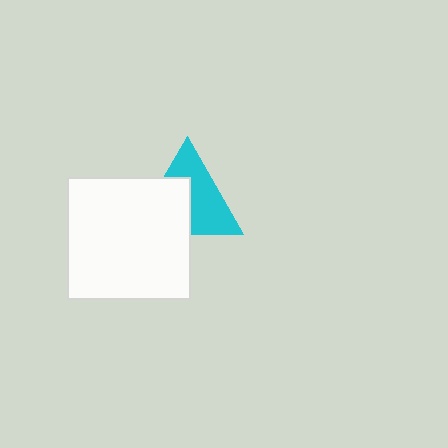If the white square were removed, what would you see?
You would see the complete cyan triangle.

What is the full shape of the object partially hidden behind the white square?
The partially hidden object is a cyan triangle.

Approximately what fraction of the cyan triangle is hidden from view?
Roughly 46% of the cyan triangle is hidden behind the white square.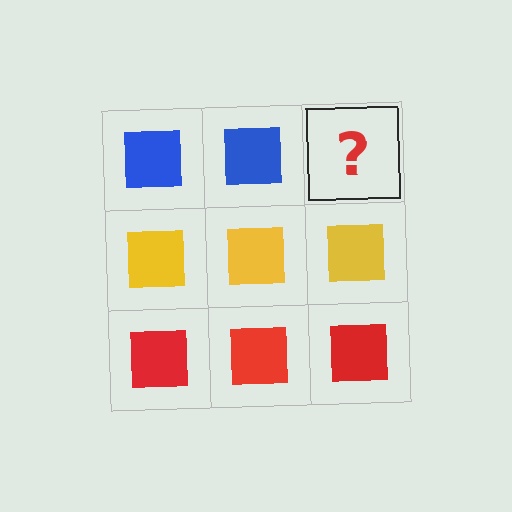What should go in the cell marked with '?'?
The missing cell should contain a blue square.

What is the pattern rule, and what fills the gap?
The rule is that each row has a consistent color. The gap should be filled with a blue square.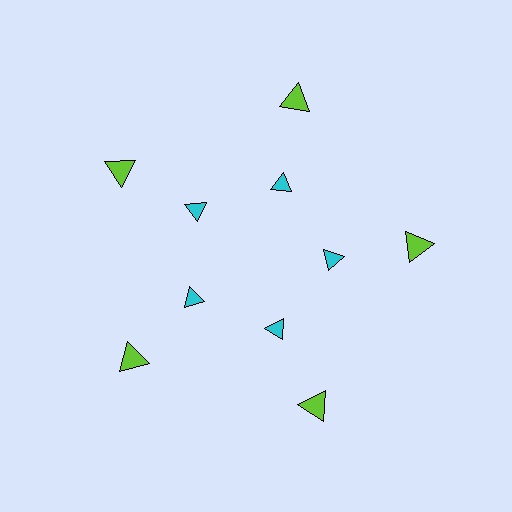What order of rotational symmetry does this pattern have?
This pattern has 5-fold rotational symmetry.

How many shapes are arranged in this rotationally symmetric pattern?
There are 10 shapes, arranged in 5 groups of 2.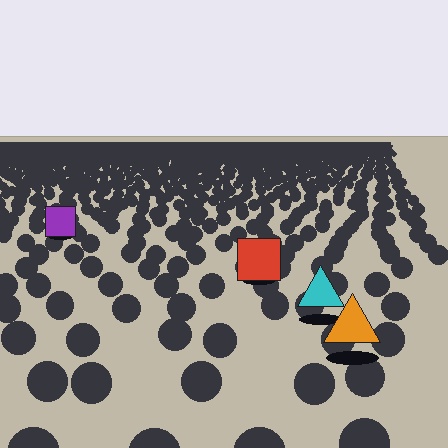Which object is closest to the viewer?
The orange triangle is closest. The texture marks near it are larger and more spread out.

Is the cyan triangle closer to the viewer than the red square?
Yes. The cyan triangle is closer — you can tell from the texture gradient: the ground texture is coarser near it.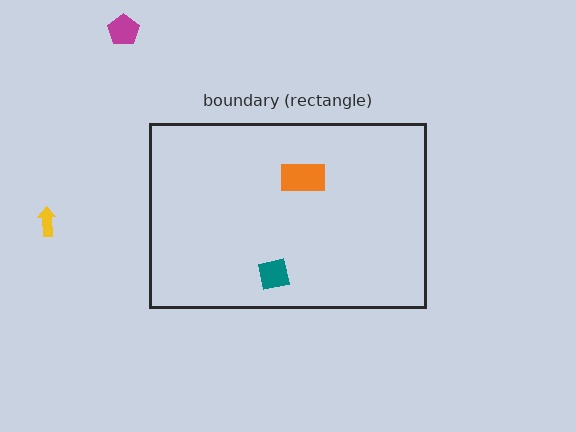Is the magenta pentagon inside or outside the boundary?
Outside.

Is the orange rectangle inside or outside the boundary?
Inside.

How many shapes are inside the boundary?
2 inside, 2 outside.